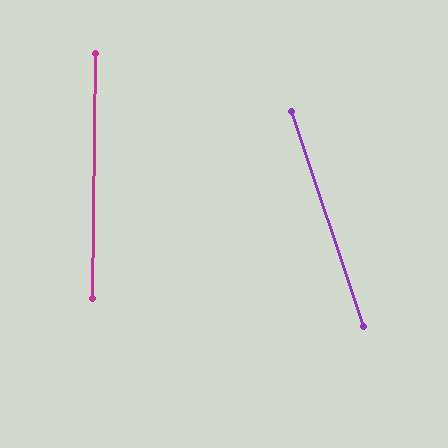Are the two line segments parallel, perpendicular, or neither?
Neither parallel nor perpendicular — they differ by about 19°.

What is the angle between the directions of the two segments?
Approximately 19 degrees.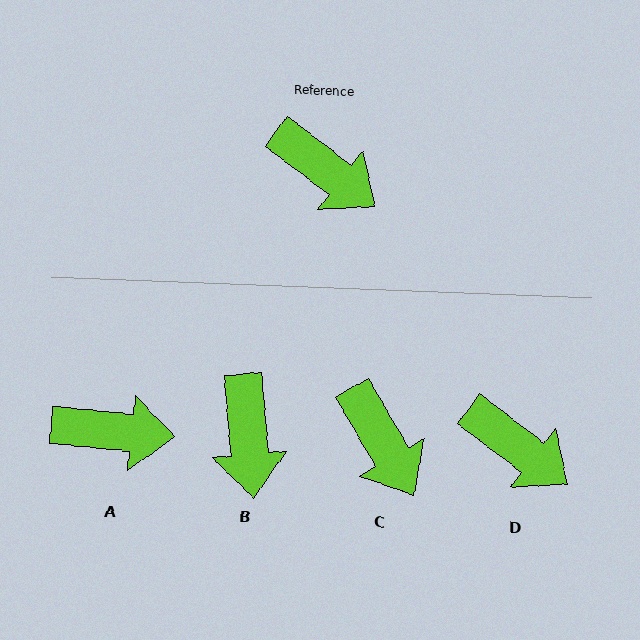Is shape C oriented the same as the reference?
No, it is off by about 23 degrees.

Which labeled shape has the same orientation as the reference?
D.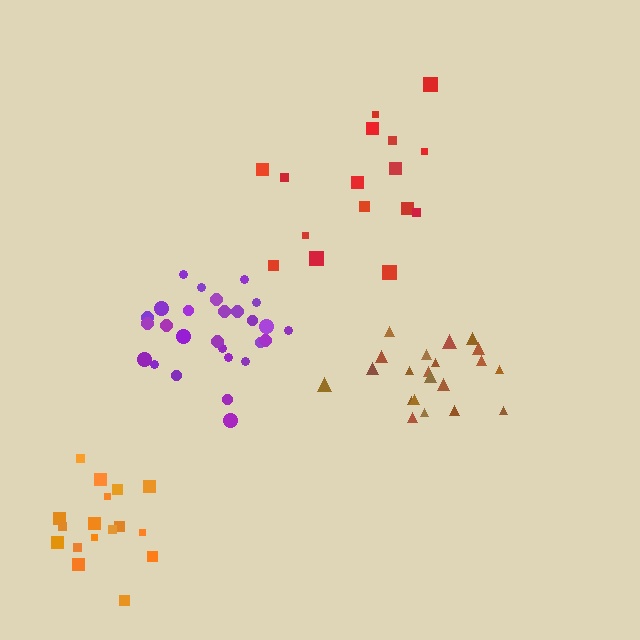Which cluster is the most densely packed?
Purple.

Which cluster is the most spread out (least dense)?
Red.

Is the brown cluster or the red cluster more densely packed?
Brown.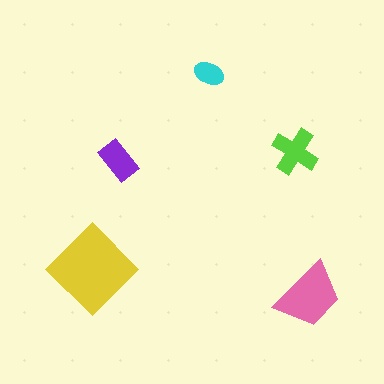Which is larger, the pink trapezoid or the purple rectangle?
The pink trapezoid.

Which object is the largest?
The yellow diamond.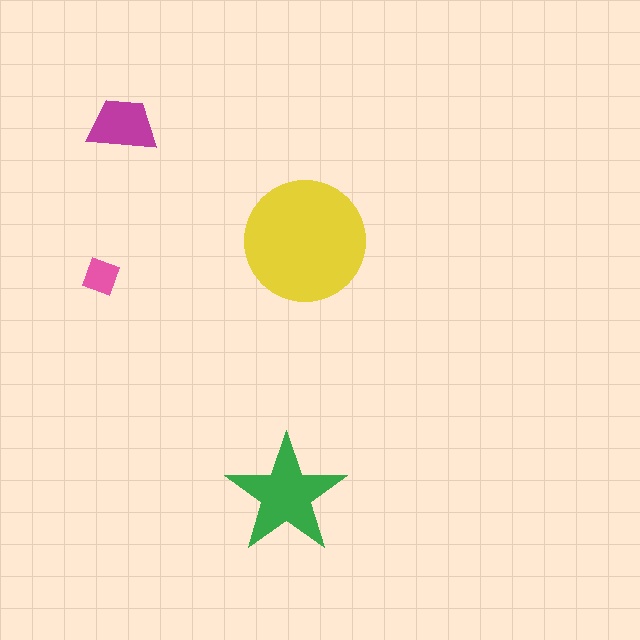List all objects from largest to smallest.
The yellow circle, the green star, the magenta trapezoid, the pink square.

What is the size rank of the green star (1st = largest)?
2nd.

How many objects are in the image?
There are 4 objects in the image.